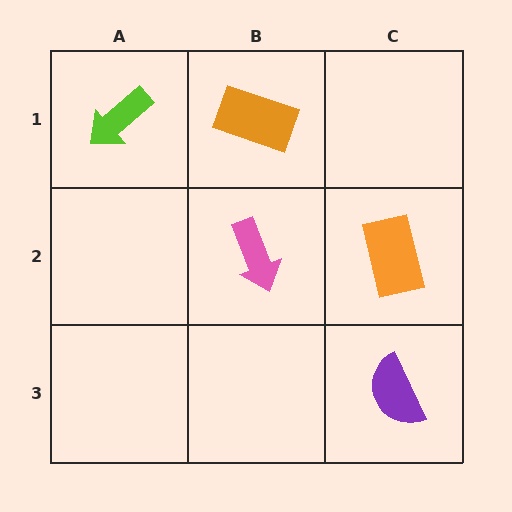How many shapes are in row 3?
1 shape.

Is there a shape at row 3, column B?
No, that cell is empty.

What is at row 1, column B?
An orange rectangle.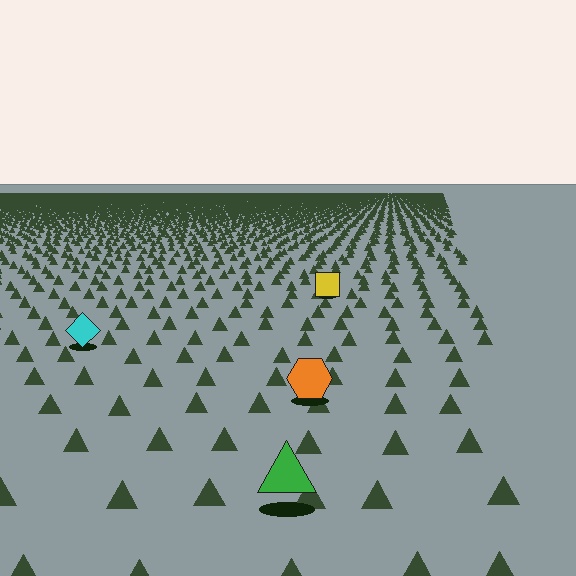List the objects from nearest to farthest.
From nearest to farthest: the green triangle, the orange hexagon, the cyan diamond, the yellow square.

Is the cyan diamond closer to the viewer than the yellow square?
Yes. The cyan diamond is closer — you can tell from the texture gradient: the ground texture is coarser near it.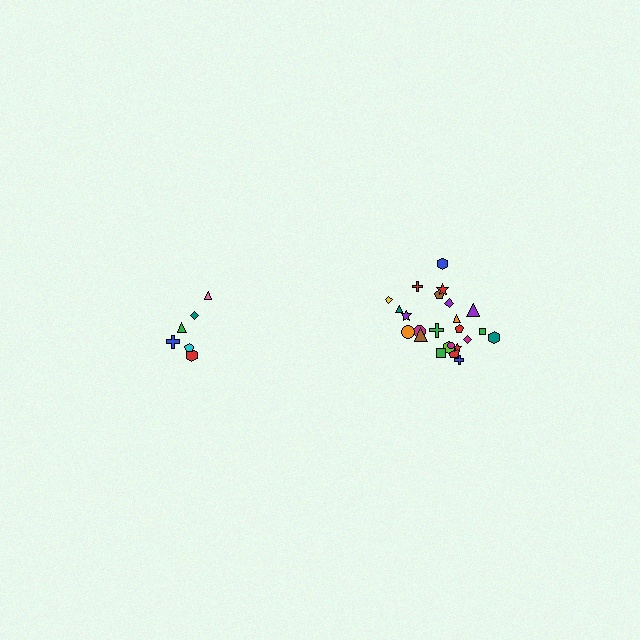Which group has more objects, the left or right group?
The right group.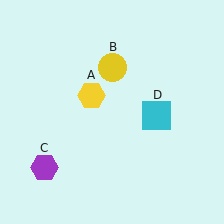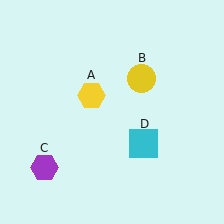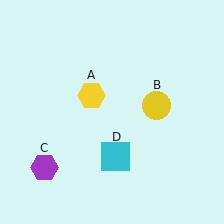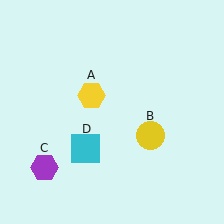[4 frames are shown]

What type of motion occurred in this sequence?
The yellow circle (object B), cyan square (object D) rotated clockwise around the center of the scene.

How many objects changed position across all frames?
2 objects changed position: yellow circle (object B), cyan square (object D).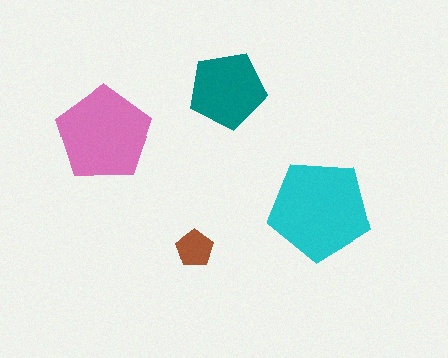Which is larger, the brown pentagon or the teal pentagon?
The teal one.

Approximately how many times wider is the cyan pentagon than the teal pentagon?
About 1.5 times wider.